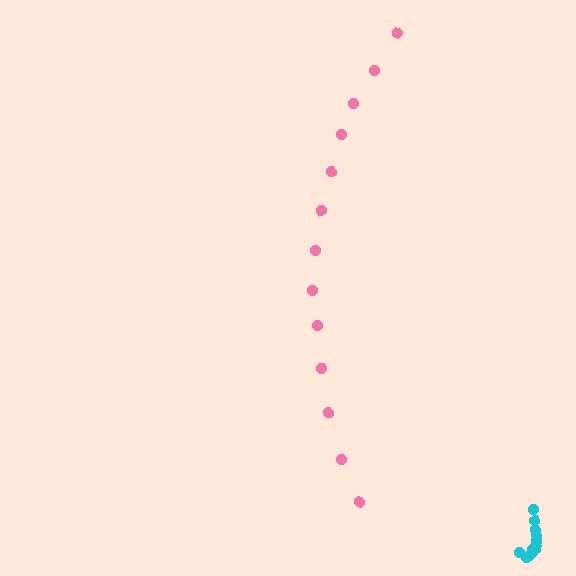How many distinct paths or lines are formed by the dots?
There are 2 distinct paths.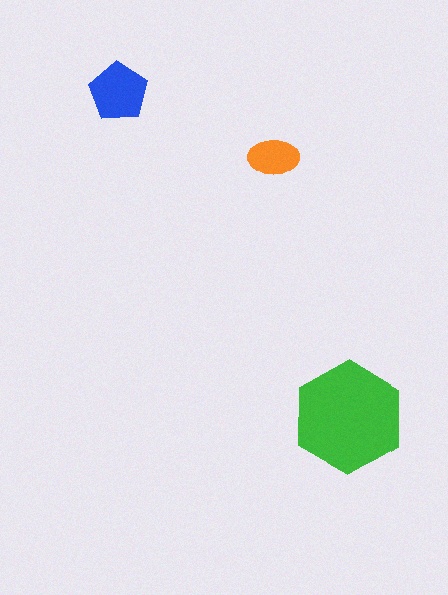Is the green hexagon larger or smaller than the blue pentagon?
Larger.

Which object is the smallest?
The orange ellipse.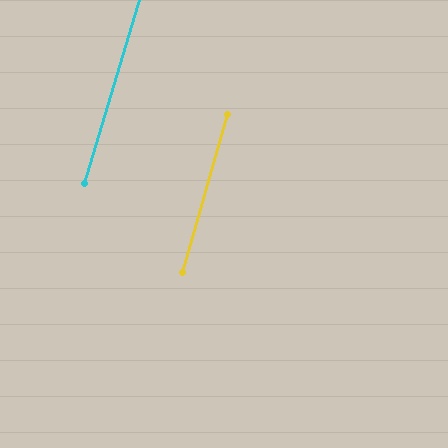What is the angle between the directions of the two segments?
Approximately 1 degree.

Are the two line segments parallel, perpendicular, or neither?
Parallel — their directions differ by only 0.6°.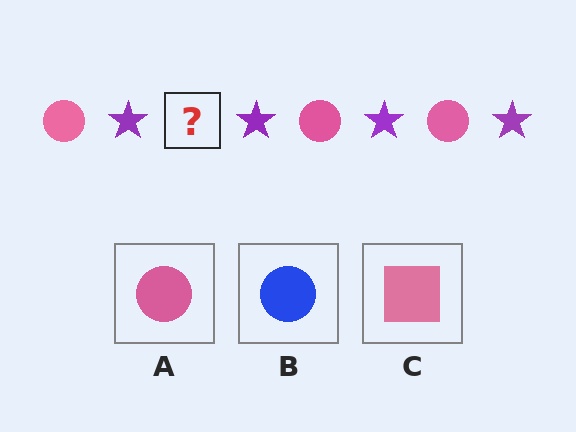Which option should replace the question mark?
Option A.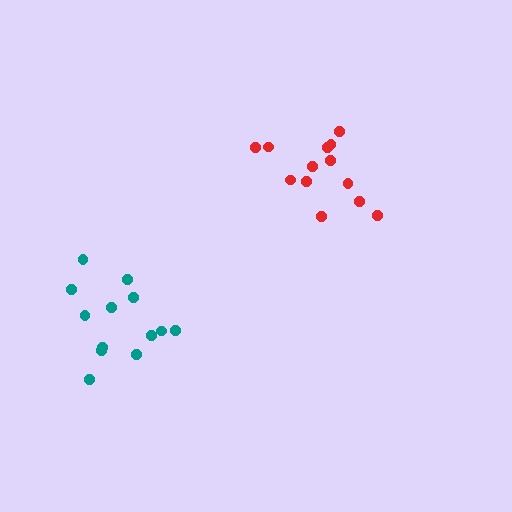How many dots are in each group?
Group 1: 13 dots, Group 2: 13 dots (26 total).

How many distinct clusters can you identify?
There are 2 distinct clusters.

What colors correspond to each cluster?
The clusters are colored: teal, red.